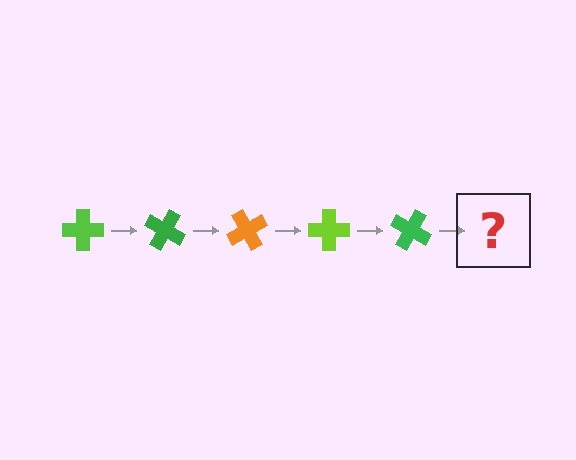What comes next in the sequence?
The next element should be an orange cross, rotated 150 degrees from the start.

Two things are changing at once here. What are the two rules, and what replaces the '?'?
The two rules are that it rotates 30 degrees each step and the color cycles through lime, green, and orange. The '?' should be an orange cross, rotated 150 degrees from the start.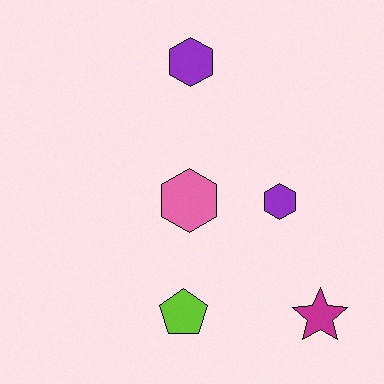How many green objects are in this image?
There are no green objects.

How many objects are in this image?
There are 5 objects.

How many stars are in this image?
There is 1 star.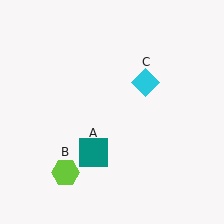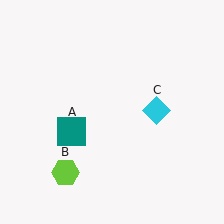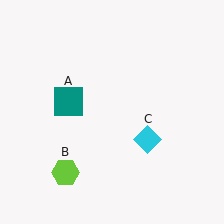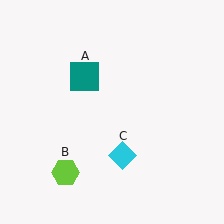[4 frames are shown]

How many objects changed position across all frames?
2 objects changed position: teal square (object A), cyan diamond (object C).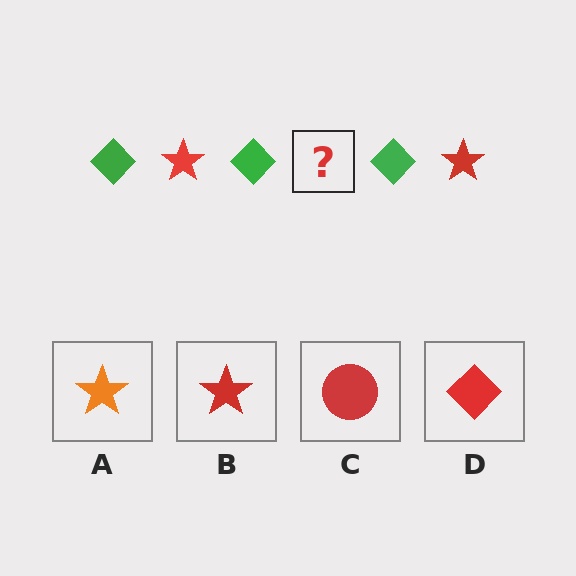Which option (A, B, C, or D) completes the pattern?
B.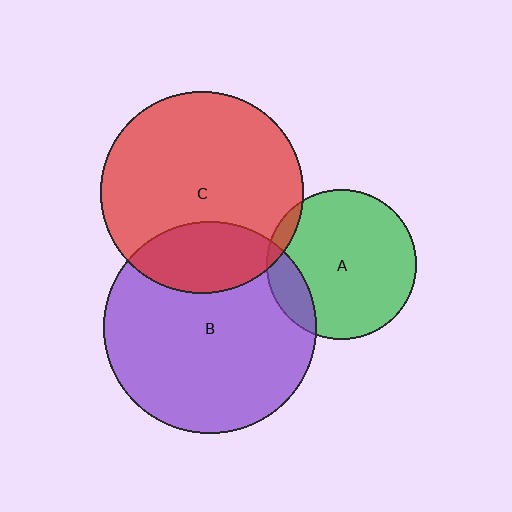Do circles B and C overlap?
Yes.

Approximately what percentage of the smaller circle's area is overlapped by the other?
Approximately 25%.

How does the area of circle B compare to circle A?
Approximately 2.0 times.